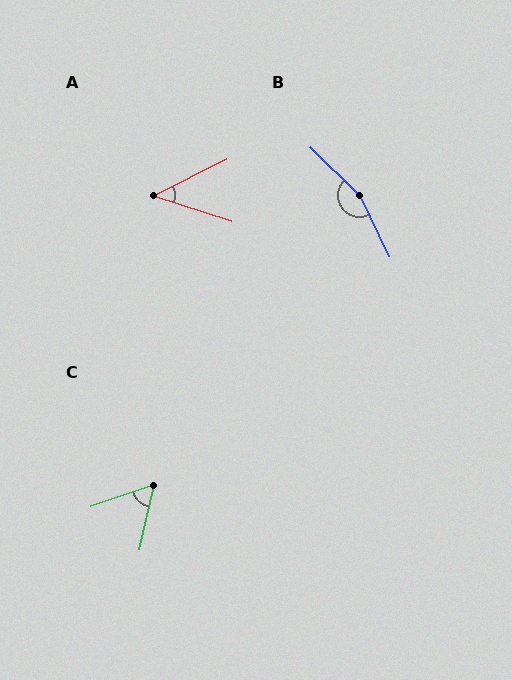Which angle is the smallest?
A, at approximately 45 degrees.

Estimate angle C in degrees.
Approximately 58 degrees.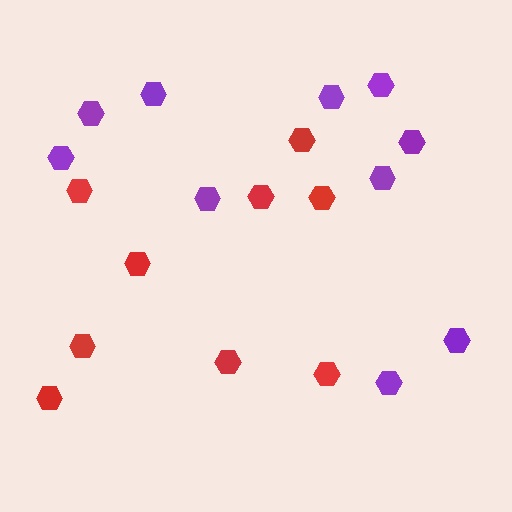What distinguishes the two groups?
There are 2 groups: one group of red hexagons (9) and one group of purple hexagons (10).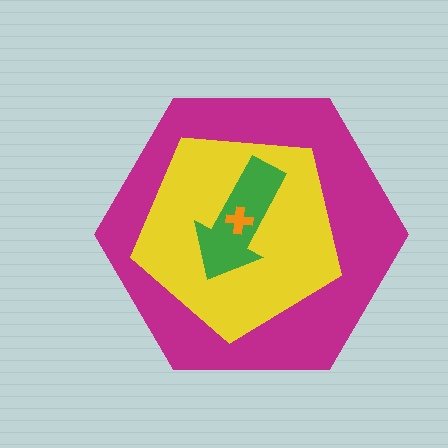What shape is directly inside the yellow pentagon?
The green arrow.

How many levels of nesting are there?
4.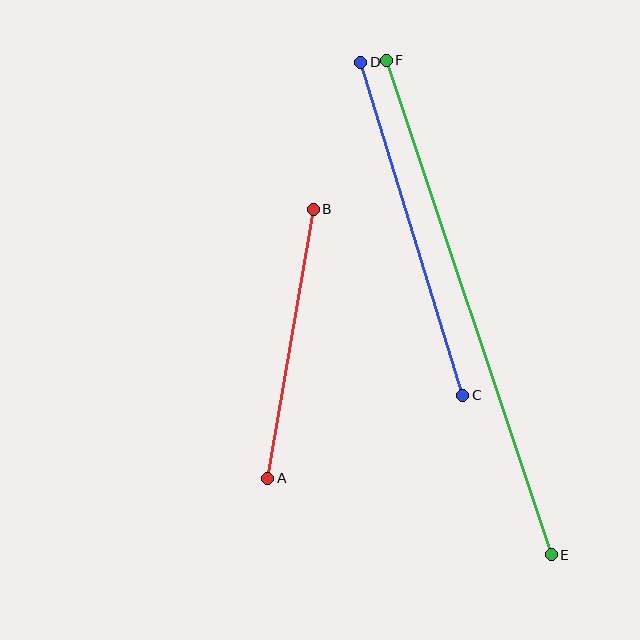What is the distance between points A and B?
The distance is approximately 273 pixels.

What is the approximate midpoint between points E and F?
The midpoint is at approximately (469, 308) pixels.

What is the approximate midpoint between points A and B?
The midpoint is at approximately (291, 344) pixels.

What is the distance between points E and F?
The distance is approximately 521 pixels.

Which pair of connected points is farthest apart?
Points E and F are farthest apart.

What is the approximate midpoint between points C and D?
The midpoint is at approximately (412, 229) pixels.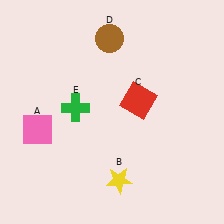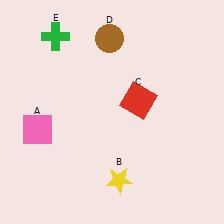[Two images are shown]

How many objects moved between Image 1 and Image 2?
1 object moved between the two images.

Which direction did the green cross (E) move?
The green cross (E) moved up.